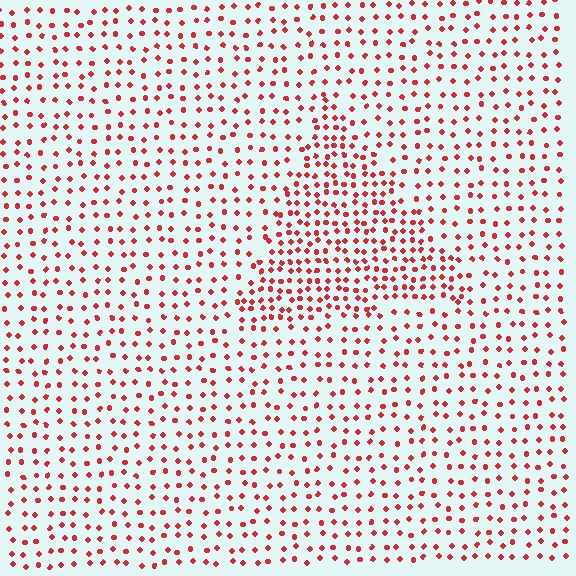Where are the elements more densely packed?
The elements are more densely packed inside the triangle boundary.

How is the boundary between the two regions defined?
The boundary is defined by a change in element density (approximately 1.8x ratio). All elements are the same color, size, and shape.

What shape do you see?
I see a triangle.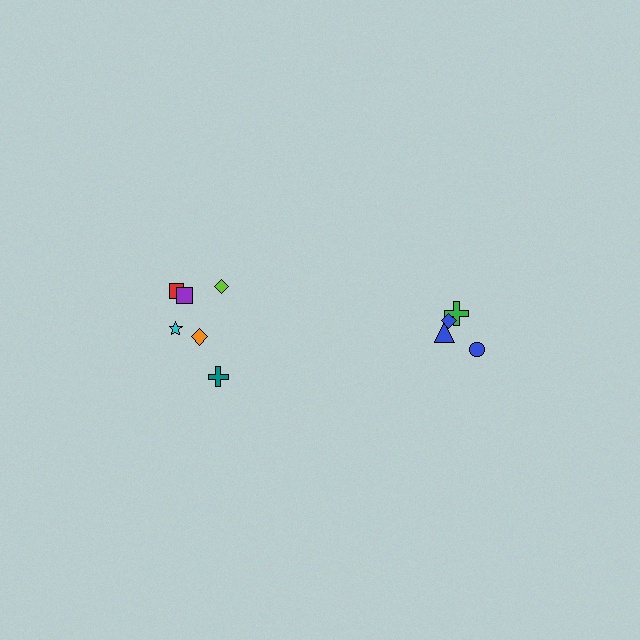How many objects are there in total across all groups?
There are 10 objects.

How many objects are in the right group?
There are 4 objects.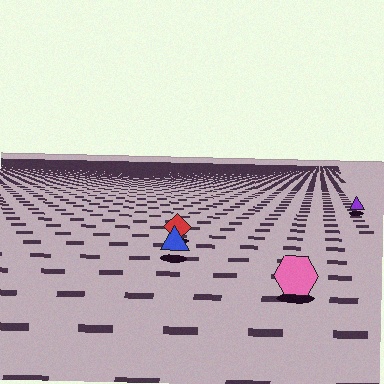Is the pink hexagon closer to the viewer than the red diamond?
Yes. The pink hexagon is closer — you can tell from the texture gradient: the ground texture is coarser near it.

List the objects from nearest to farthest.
From nearest to farthest: the pink hexagon, the blue triangle, the red diamond, the purple triangle.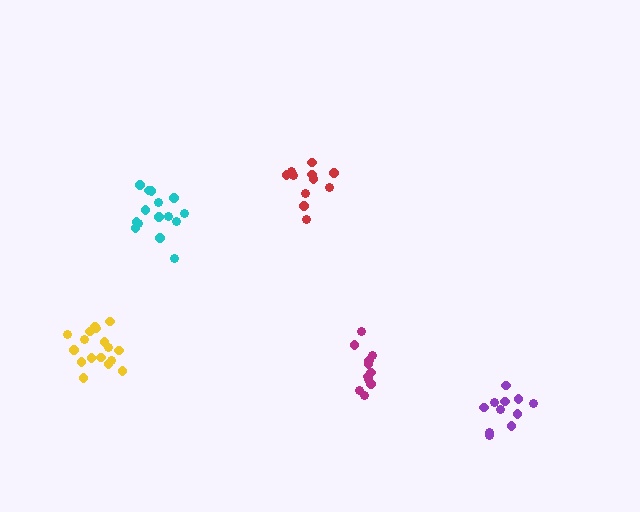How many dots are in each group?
Group 1: 15 dots, Group 2: 11 dots, Group 3: 11 dots, Group 4: 17 dots, Group 5: 11 dots (65 total).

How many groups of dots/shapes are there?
There are 5 groups.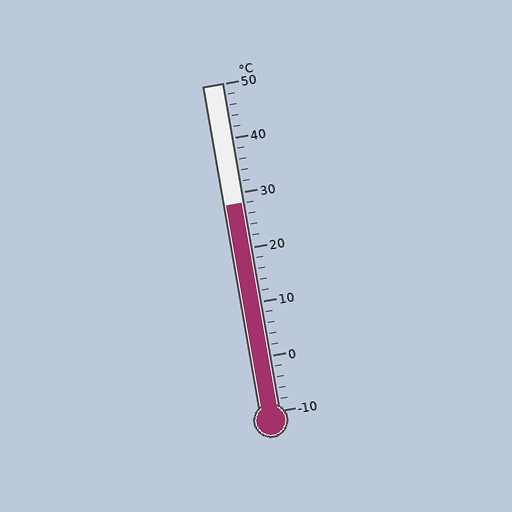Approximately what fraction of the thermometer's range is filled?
The thermometer is filled to approximately 65% of its range.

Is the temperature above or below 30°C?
The temperature is below 30°C.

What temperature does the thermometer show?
The thermometer shows approximately 28°C.